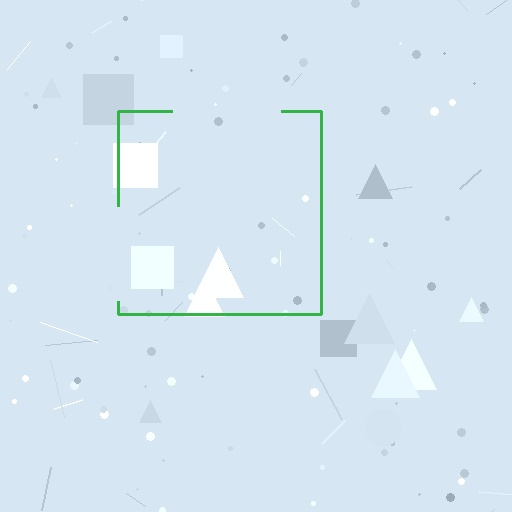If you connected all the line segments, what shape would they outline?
They would outline a square.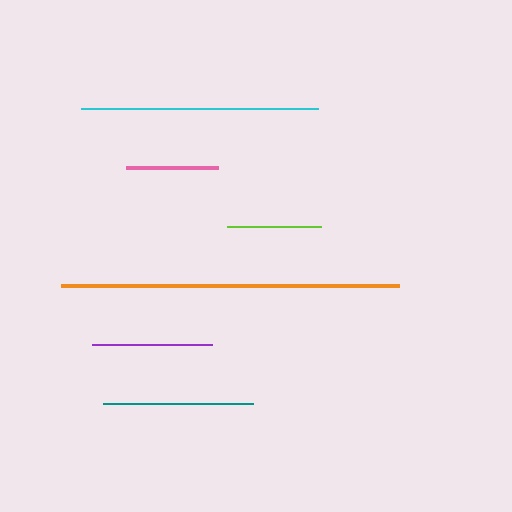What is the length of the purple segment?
The purple segment is approximately 120 pixels long.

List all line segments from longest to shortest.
From longest to shortest: orange, cyan, teal, purple, lime, pink.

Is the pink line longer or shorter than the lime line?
The lime line is longer than the pink line.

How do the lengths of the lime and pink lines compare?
The lime and pink lines are approximately the same length.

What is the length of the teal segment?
The teal segment is approximately 150 pixels long.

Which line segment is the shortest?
The pink line is the shortest at approximately 92 pixels.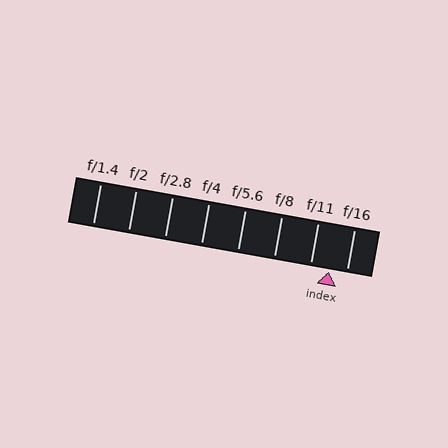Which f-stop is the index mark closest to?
The index mark is closest to f/16.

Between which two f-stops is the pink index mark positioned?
The index mark is between f/11 and f/16.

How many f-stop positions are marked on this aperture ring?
There are 8 f-stop positions marked.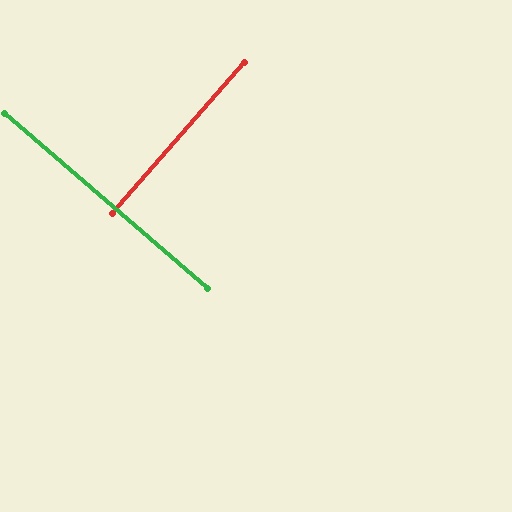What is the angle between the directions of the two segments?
Approximately 90 degrees.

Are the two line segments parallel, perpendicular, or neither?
Perpendicular — they meet at approximately 90°.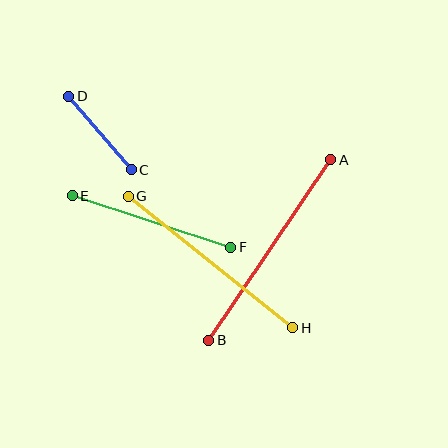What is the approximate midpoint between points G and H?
The midpoint is at approximately (210, 262) pixels.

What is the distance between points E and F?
The distance is approximately 166 pixels.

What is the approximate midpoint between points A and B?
The midpoint is at approximately (270, 250) pixels.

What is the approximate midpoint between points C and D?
The midpoint is at approximately (100, 133) pixels.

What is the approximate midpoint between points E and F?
The midpoint is at approximately (152, 221) pixels.